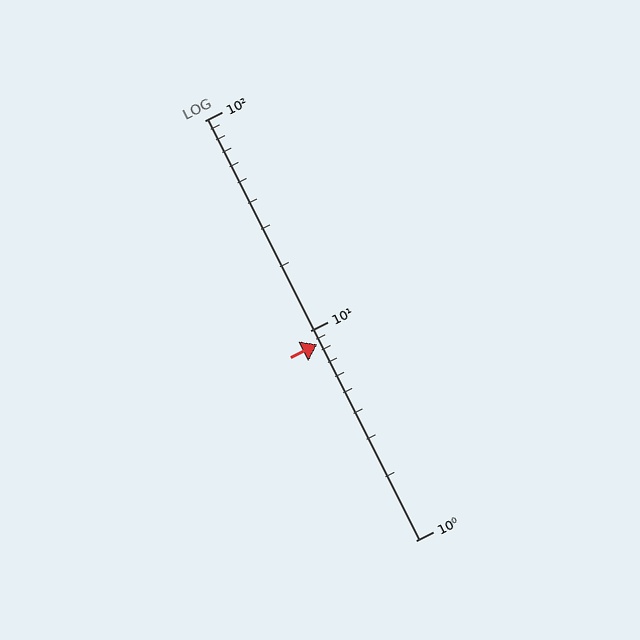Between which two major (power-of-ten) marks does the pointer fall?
The pointer is between 1 and 10.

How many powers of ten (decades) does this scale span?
The scale spans 2 decades, from 1 to 100.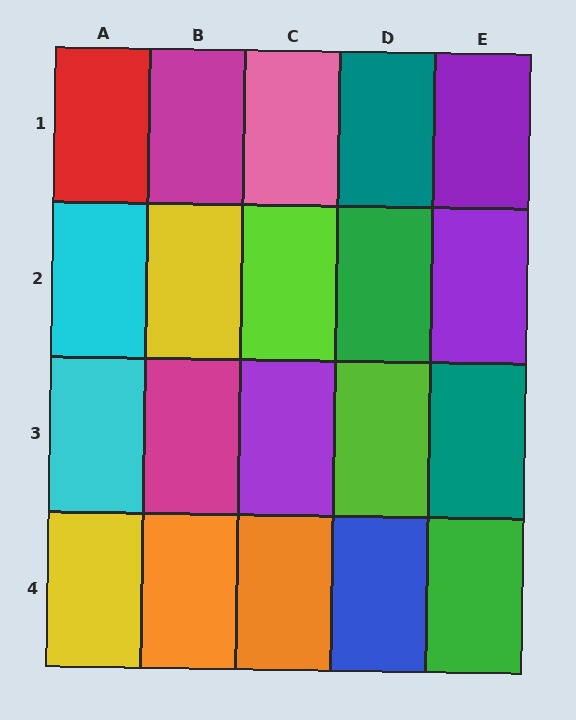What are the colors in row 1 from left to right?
Red, magenta, pink, teal, purple.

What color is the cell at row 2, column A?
Cyan.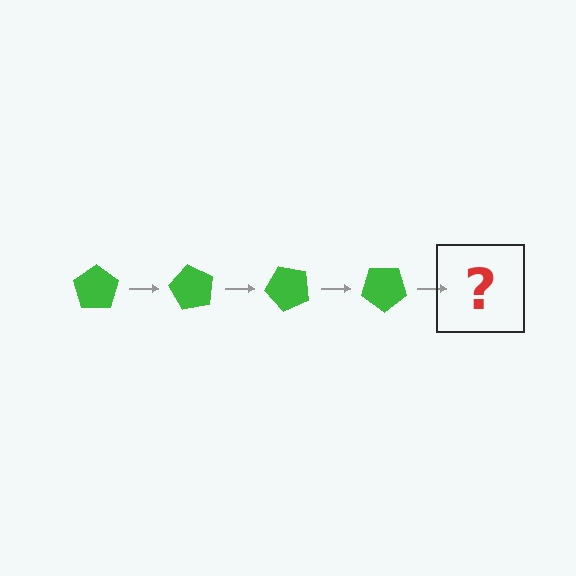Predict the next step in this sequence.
The next step is a green pentagon rotated 240 degrees.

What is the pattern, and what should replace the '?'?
The pattern is that the pentagon rotates 60 degrees each step. The '?' should be a green pentagon rotated 240 degrees.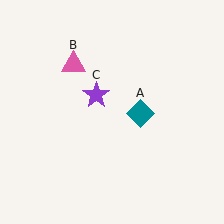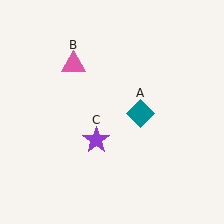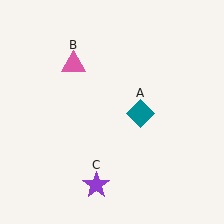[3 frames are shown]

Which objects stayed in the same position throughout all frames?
Teal diamond (object A) and pink triangle (object B) remained stationary.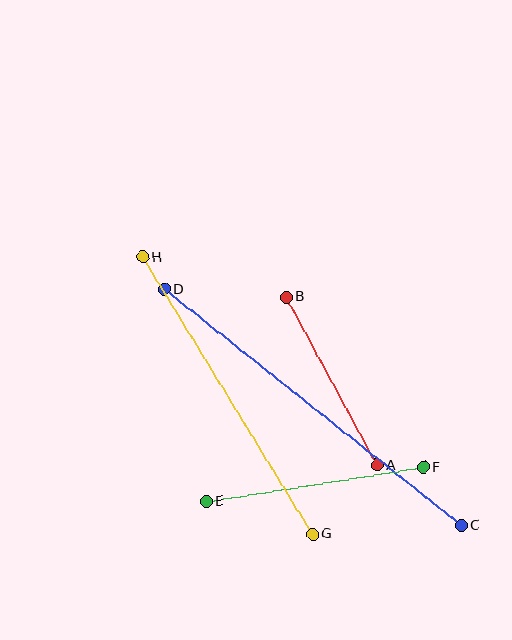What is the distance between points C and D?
The distance is approximately 380 pixels.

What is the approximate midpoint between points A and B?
The midpoint is at approximately (331, 381) pixels.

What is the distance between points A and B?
The distance is approximately 191 pixels.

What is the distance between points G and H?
The distance is approximately 325 pixels.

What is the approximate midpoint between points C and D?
The midpoint is at approximately (313, 407) pixels.